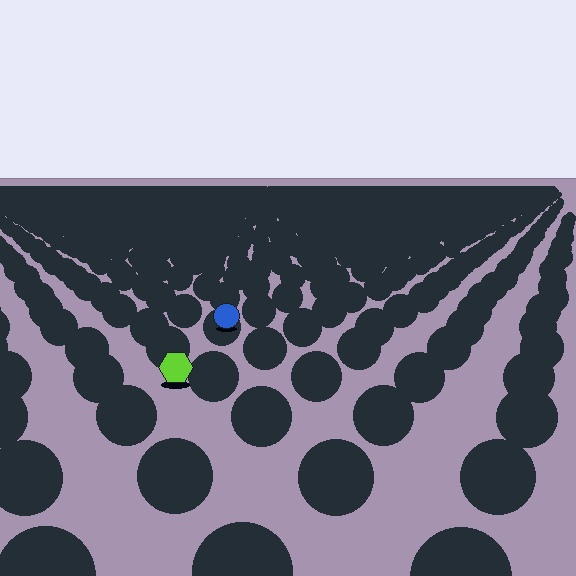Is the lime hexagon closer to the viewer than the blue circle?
Yes. The lime hexagon is closer — you can tell from the texture gradient: the ground texture is coarser near it.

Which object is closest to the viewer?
The lime hexagon is closest. The texture marks near it are larger and more spread out.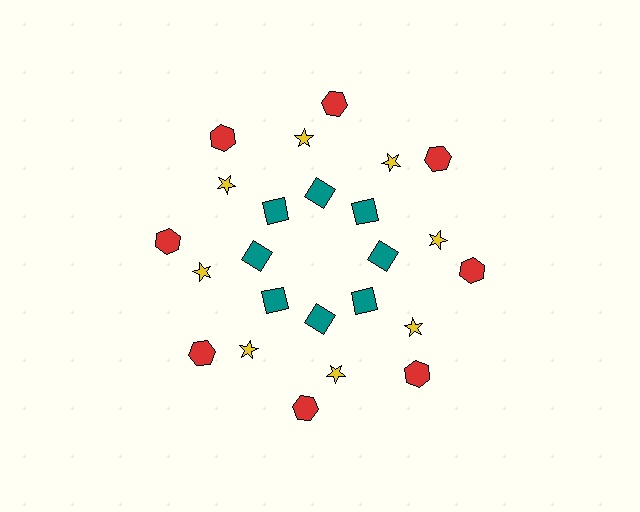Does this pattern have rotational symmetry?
Yes, this pattern has 8-fold rotational symmetry. It looks the same after rotating 45 degrees around the center.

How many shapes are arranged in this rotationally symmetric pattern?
There are 24 shapes, arranged in 8 groups of 3.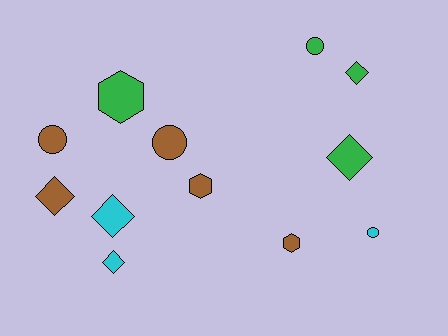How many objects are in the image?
There are 12 objects.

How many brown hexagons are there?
There are 2 brown hexagons.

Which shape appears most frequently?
Diamond, with 5 objects.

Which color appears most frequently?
Brown, with 5 objects.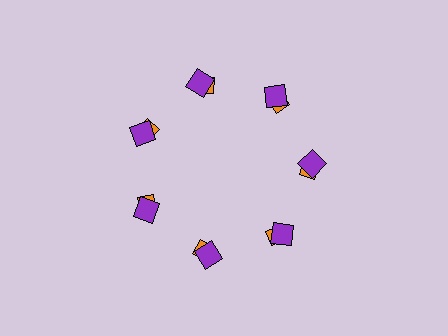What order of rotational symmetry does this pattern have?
This pattern has 7-fold rotational symmetry.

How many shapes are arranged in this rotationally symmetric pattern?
There are 14 shapes, arranged in 7 groups of 2.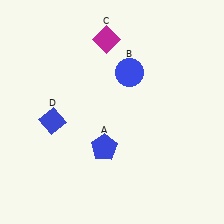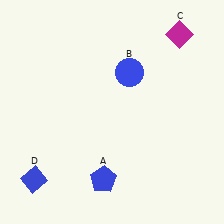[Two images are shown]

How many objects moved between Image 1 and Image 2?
3 objects moved between the two images.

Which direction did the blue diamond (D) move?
The blue diamond (D) moved down.